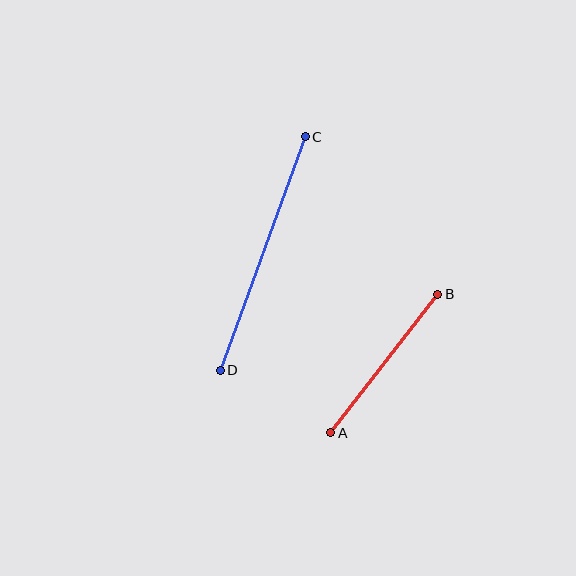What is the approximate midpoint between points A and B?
The midpoint is at approximately (384, 363) pixels.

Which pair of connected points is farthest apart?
Points C and D are farthest apart.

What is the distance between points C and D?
The distance is approximately 248 pixels.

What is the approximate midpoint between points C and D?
The midpoint is at approximately (263, 253) pixels.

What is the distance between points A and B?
The distance is approximately 175 pixels.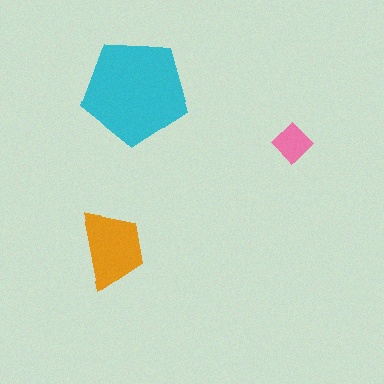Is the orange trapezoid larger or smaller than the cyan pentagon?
Smaller.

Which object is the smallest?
The pink diamond.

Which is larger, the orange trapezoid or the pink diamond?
The orange trapezoid.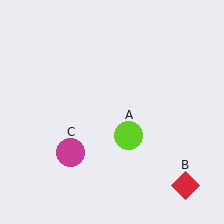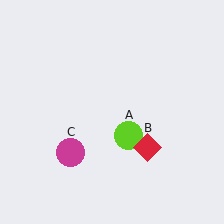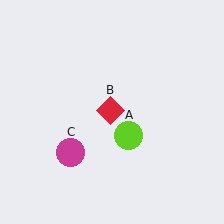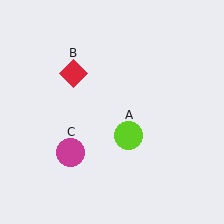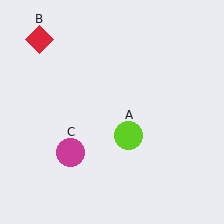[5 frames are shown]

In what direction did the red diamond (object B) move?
The red diamond (object B) moved up and to the left.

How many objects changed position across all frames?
1 object changed position: red diamond (object B).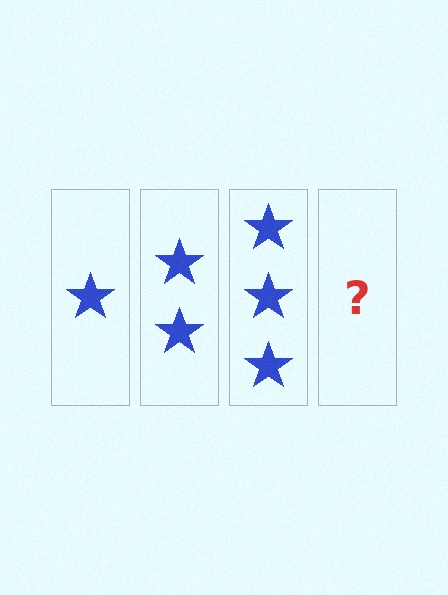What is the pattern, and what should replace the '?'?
The pattern is that each step adds one more star. The '?' should be 4 stars.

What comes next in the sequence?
The next element should be 4 stars.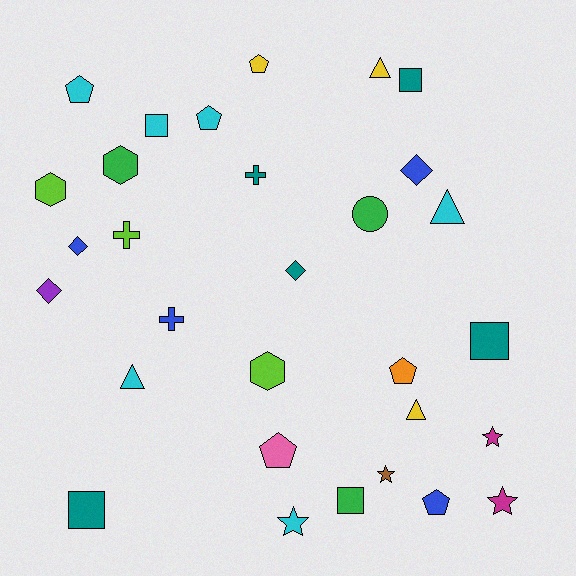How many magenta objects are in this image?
There are 2 magenta objects.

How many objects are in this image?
There are 30 objects.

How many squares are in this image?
There are 5 squares.